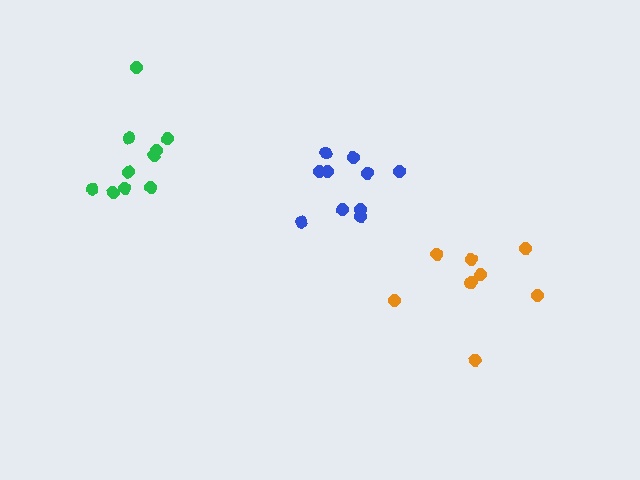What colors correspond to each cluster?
The clusters are colored: orange, green, blue.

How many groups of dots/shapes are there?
There are 3 groups.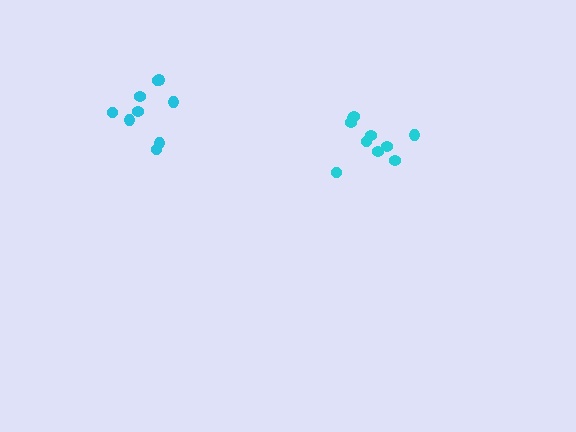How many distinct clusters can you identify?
There are 2 distinct clusters.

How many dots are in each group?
Group 1: 9 dots, Group 2: 10 dots (19 total).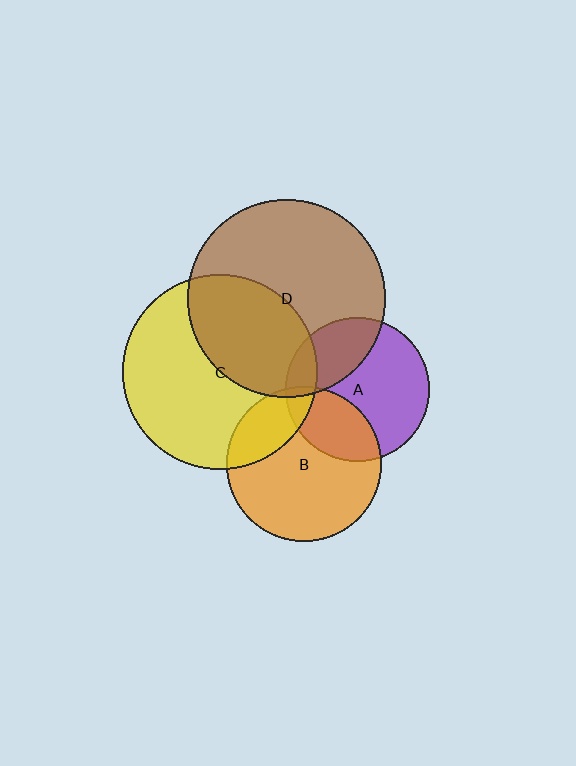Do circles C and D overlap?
Yes.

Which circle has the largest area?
Circle D (brown).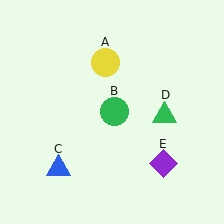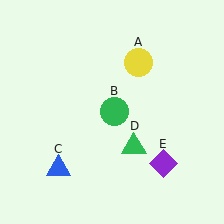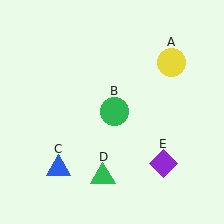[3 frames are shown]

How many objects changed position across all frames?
2 objects changed position: yellow circle (object A), green triangle (object D).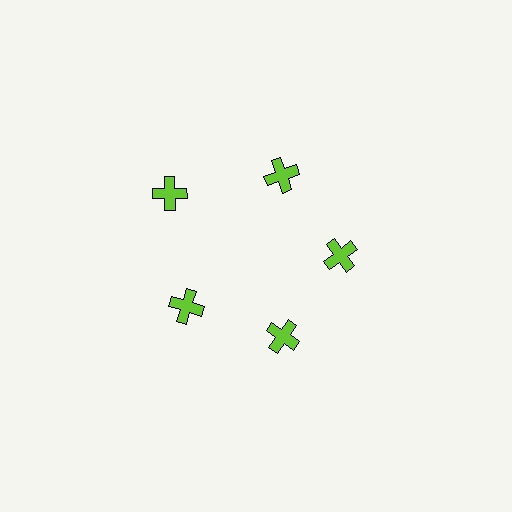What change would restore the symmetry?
The symmetry would be restored by moving it inward, back onto the ring so that all 5 crosses sit at equal angles and equal distance from the center.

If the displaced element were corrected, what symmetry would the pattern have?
It would have 5-fold rotational symmetry — the pattern would map onto itself every 72 degrees.